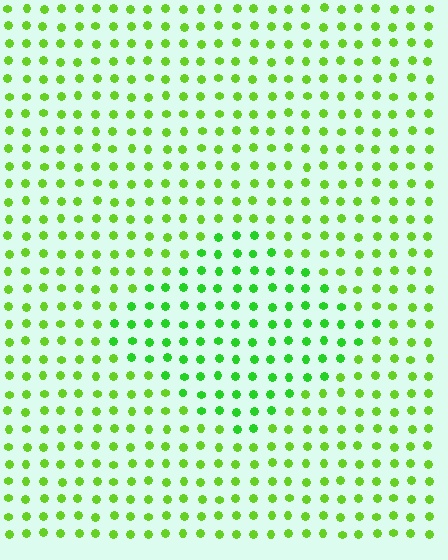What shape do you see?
I see a diamond.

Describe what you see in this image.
The image is filled with small lime elements in a uniform arrangement. A diamond-shaped region is visible where the elements are tinted to a slightly different hue, forming a subtle color boundary.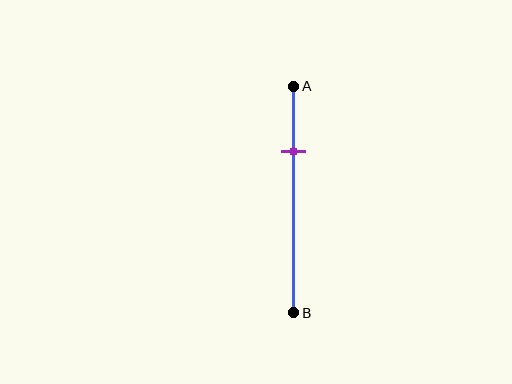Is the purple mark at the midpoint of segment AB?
No, the mark is at about 30% from A, not at the 50% midpoint.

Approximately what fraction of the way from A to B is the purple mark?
The purple mark is approximately 30% of the way from A to B.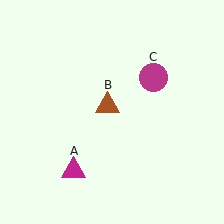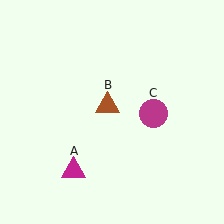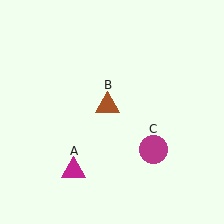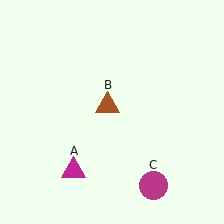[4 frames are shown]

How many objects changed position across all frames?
1 object changed position: magenta circle (object C).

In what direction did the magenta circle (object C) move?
The magenta circle (object C) moved down.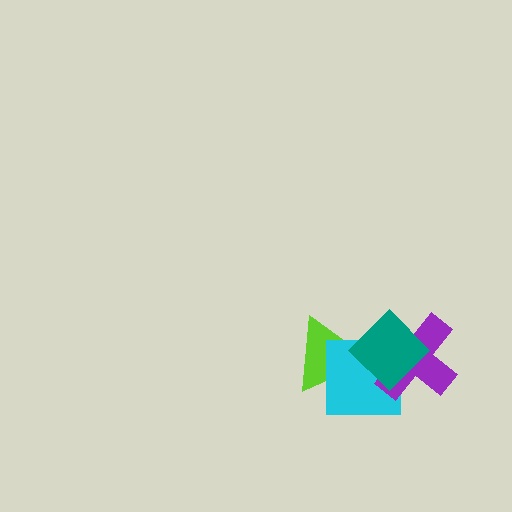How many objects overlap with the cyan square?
3 objects overlap with the cyan square.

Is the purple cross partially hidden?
Yes, it is partially covered by another shape.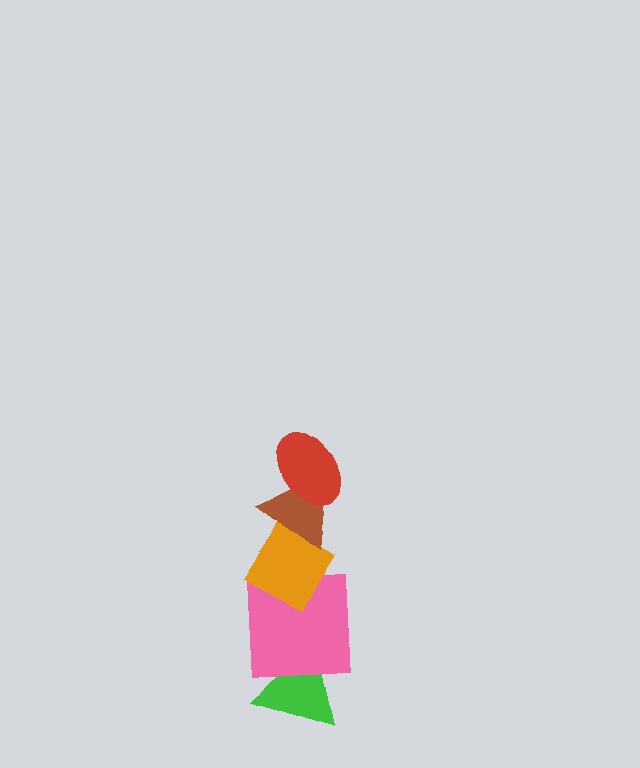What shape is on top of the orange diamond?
The brown triangle is on top of the orange diamond.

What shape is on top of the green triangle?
The pink square is on top of the green triangle.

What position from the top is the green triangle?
The green triangle is 5th from the top.